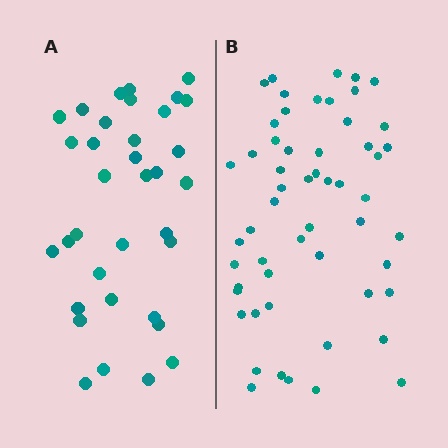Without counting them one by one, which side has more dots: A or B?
Region B (the right region) has more dots.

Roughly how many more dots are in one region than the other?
Region B has approximately 20 more dots than region A.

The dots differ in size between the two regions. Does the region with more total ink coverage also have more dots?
No. Region A has more total ink coverage because its dots are larger, but region B actually contains more individual dots. Total area can be misleading — the number of items is what matters here.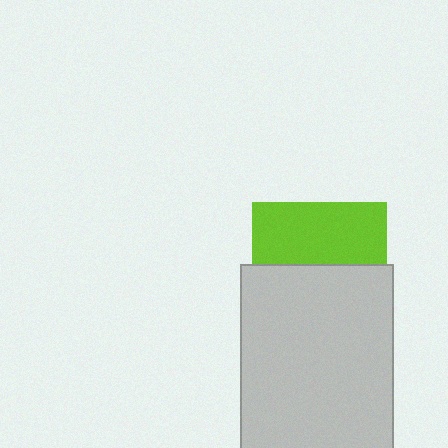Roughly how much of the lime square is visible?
About half of it is visible (roughly 46%).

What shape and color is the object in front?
The object in front is a light gray rectangle.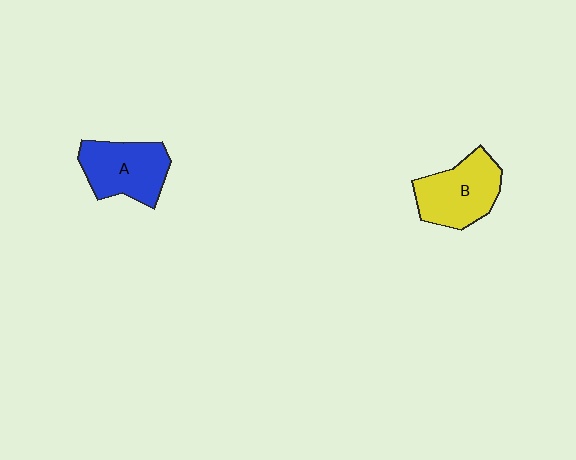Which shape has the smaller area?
Shape A (blue).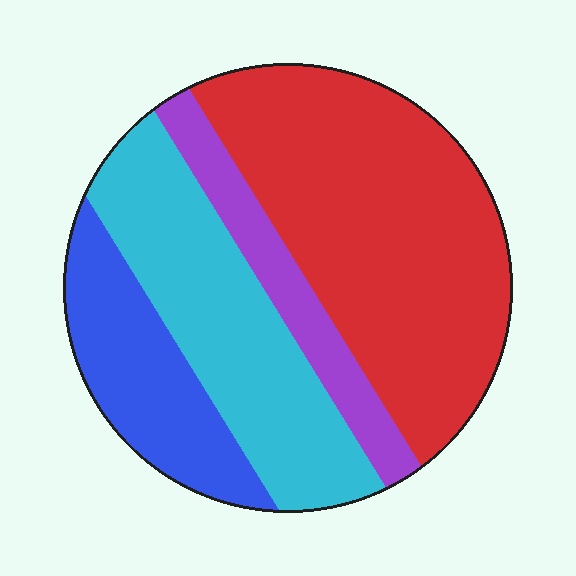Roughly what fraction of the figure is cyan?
Cyan covers roughly 25% of the figure.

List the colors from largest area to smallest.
From largest to smallest: red, cyan, blue, purple.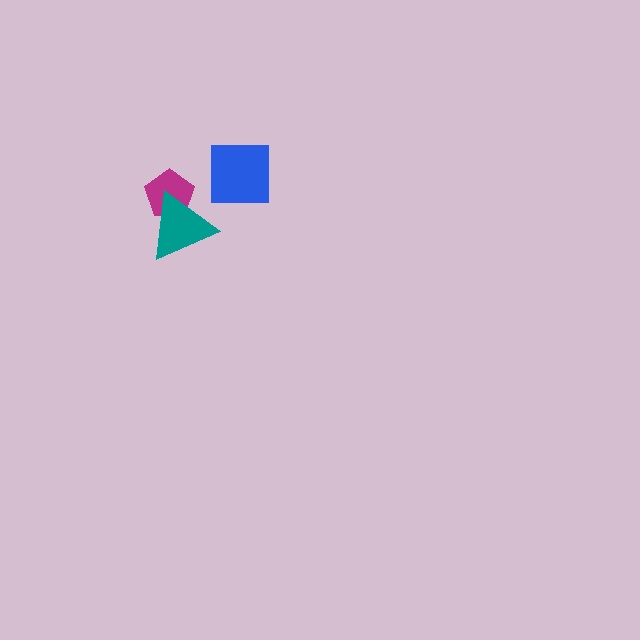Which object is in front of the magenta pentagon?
The teal triangle is in front of the magenta pentagon.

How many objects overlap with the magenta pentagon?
1 object overlaps with the magenta pentagon.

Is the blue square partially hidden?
No, no other shape covers it.